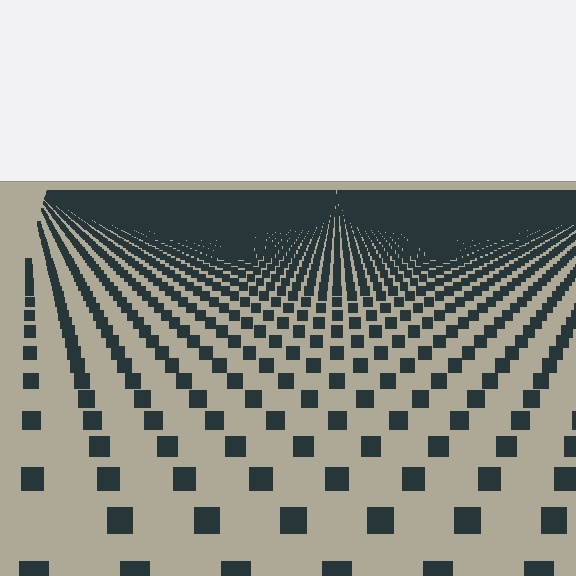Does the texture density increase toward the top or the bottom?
Density increases toward the top.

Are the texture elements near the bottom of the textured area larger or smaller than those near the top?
Larger. Near the bottom, elements are closer to the viewer and appear at a bigger on-screen size.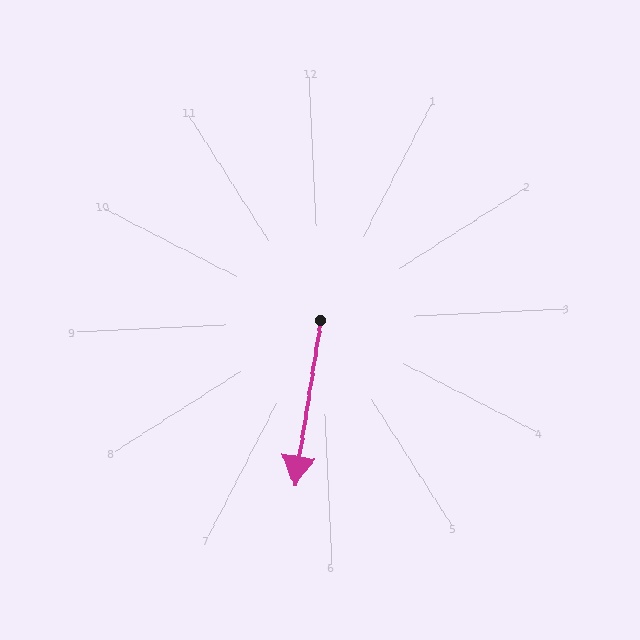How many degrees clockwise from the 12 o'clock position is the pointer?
Approximately 192 degrees.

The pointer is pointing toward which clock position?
Roughly 6 o'clock.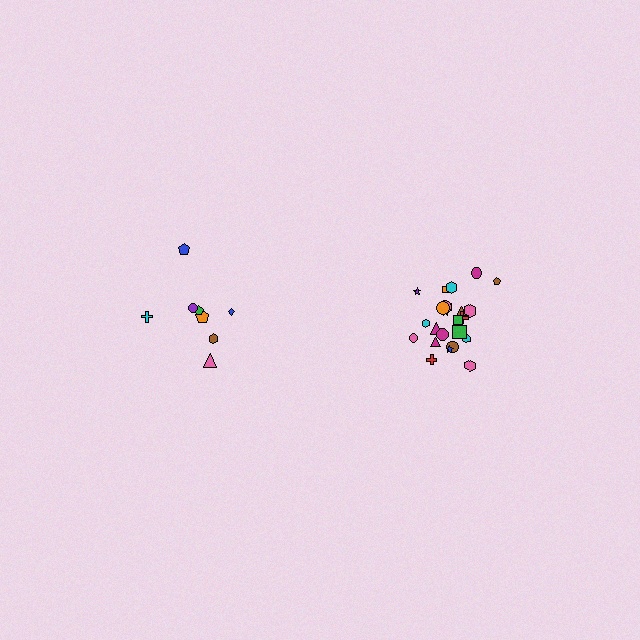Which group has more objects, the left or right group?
The right group.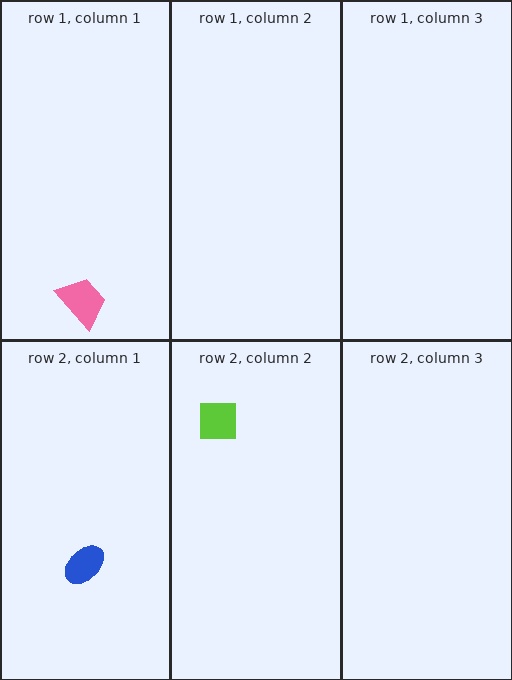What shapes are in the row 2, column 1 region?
The blue ellipse.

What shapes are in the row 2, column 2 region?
The lime square.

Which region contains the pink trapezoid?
The row 1, column 1 region.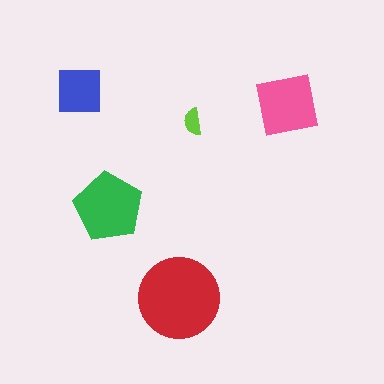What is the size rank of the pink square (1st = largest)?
3rd.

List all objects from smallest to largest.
The lime semicircle, the blue square, the pink square, the green pentagon, the red circle.